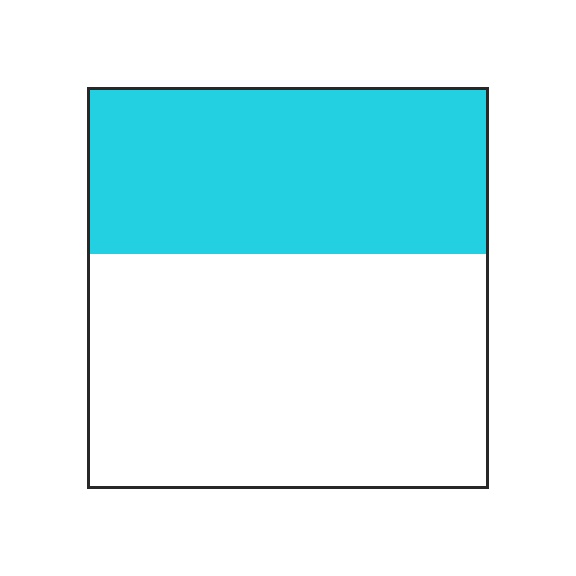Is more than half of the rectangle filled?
No.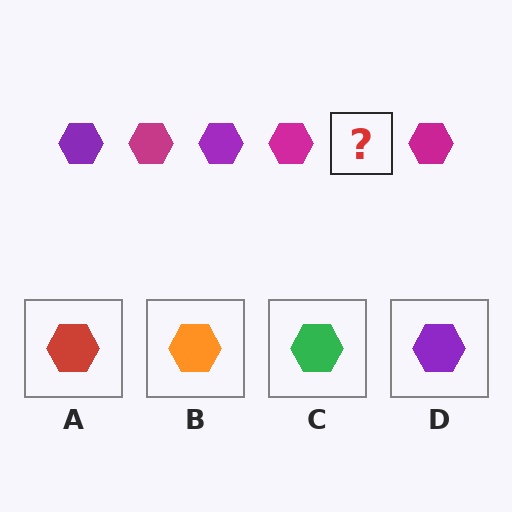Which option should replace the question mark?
Option D.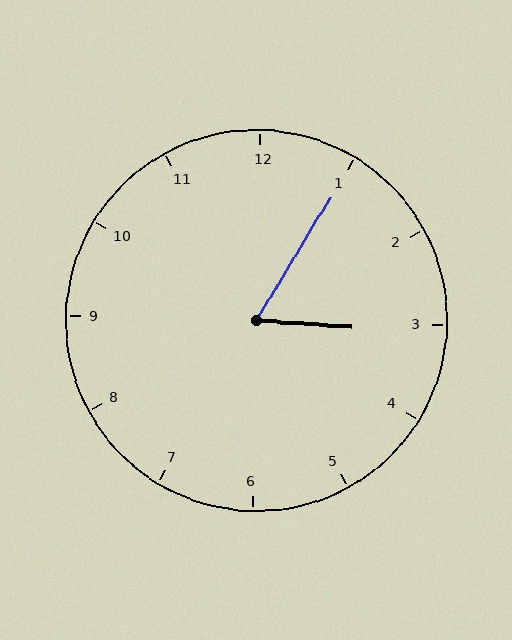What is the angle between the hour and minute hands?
Approximately 62 degrees.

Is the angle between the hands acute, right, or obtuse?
It is acute.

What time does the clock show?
3:05.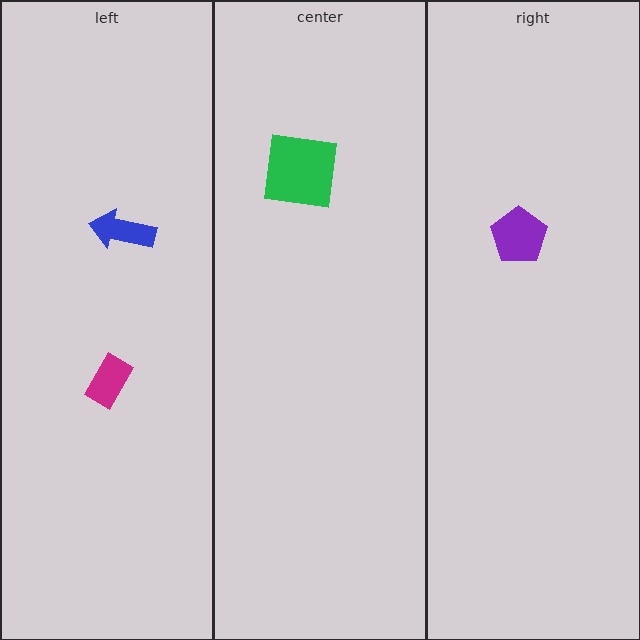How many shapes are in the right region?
1.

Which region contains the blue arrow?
The left region.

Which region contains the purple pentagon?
The right region.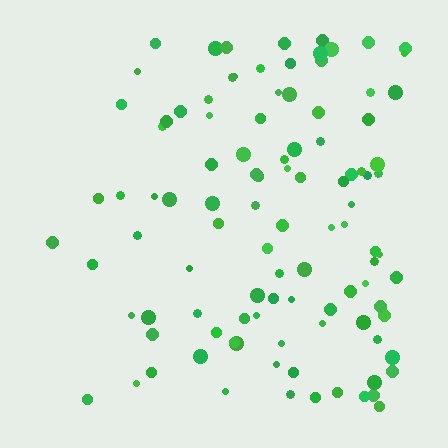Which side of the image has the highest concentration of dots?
The right.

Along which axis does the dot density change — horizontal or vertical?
Horizontal.